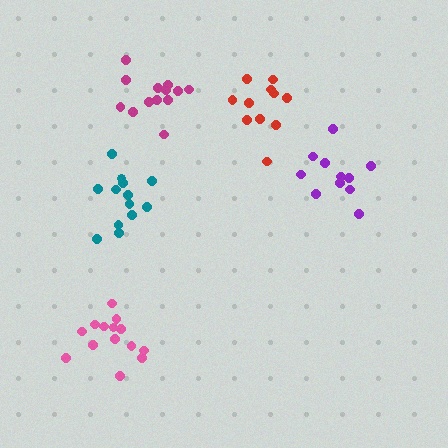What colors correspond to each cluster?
The clusters are colored: magenta, pink, purple, red, teal.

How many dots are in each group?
Group 1: 13 dots, Group 2: 14 dots, Group 3: 11 dots, Group 4: 11 dots, Group 5: 13 dots (62 total).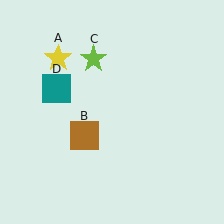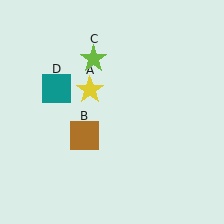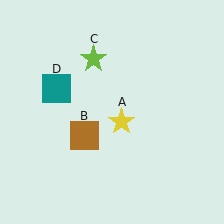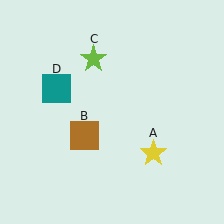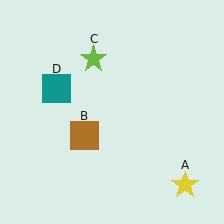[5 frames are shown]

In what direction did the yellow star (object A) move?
The yellow star (object A) moved down and to the right.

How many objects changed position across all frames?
1 object changed position: yellow star (object A).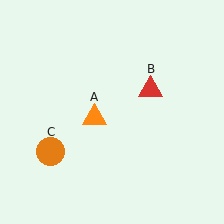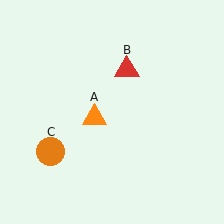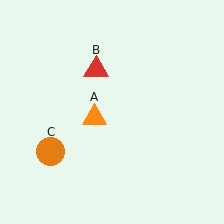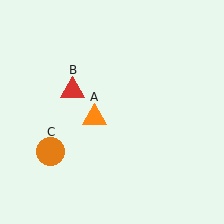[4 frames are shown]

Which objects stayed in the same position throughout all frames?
Orange triangle (object A) and orange circle (object C) remained stationary.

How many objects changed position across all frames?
1 object changed position: red triangle (object B).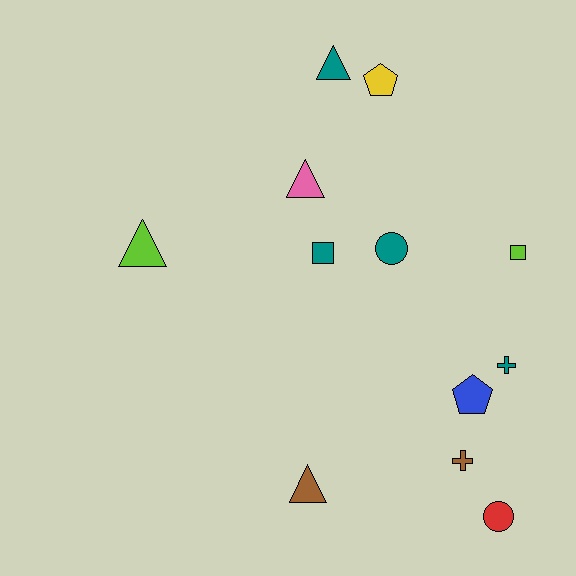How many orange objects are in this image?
There are no orange objects.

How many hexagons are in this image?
There are no hexagons.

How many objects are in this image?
There are 12 objects.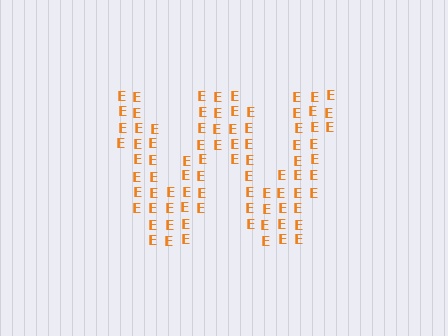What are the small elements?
The small elements are letter E's.